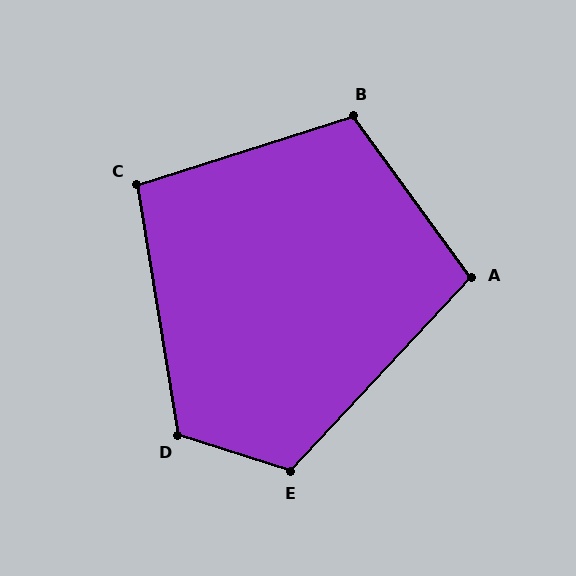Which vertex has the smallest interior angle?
C, at approximately 98 degrees.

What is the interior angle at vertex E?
Approximately 115 degrees (obtuse).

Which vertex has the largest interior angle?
D, at approximately 117 degrees.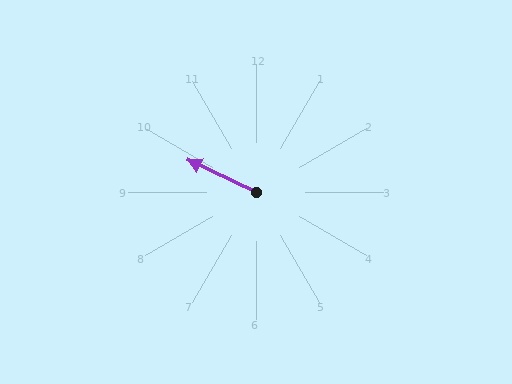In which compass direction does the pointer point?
Northwest.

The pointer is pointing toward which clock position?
Roughly 10 o'clock.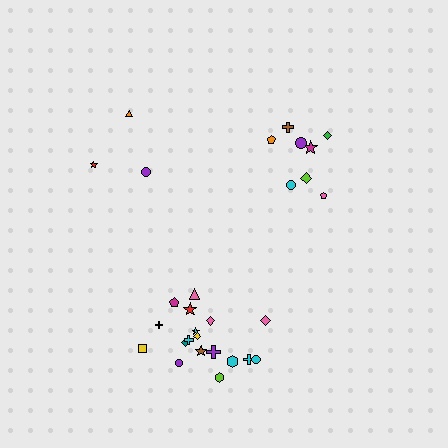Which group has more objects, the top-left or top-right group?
The top-right group.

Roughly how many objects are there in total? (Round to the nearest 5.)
Roughly 30 objects in total.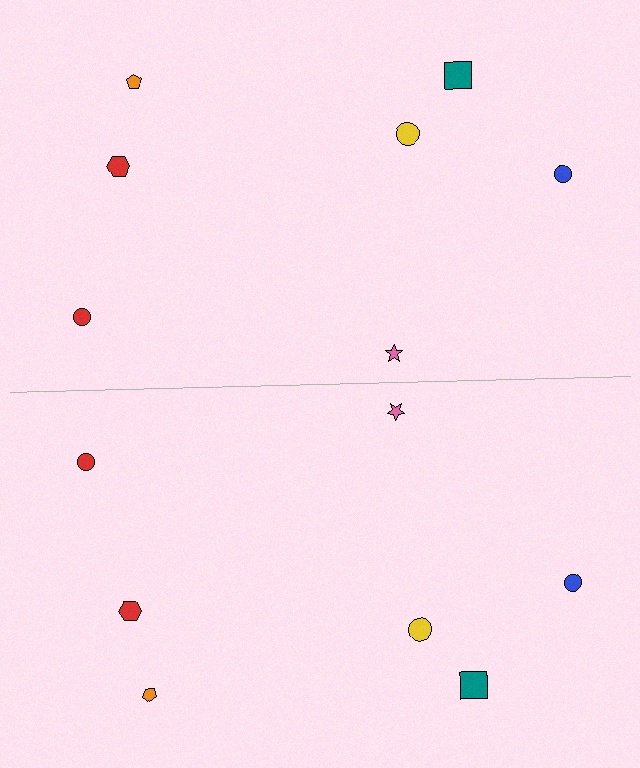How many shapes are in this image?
There are 14 shapes in this image.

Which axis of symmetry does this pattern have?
The pattern has a horizontal axis of symmetry running through the center of the image.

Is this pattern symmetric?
Yes, this pattern has bilateral (reflection) symmetry.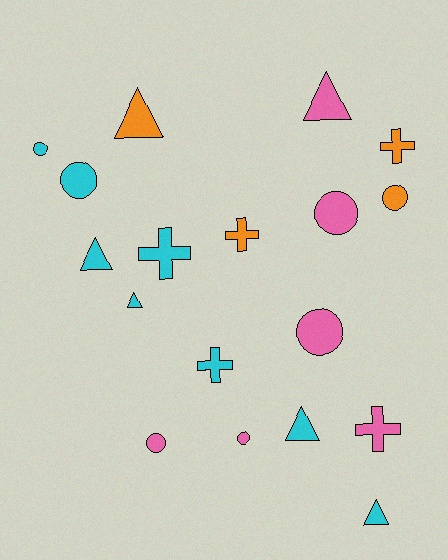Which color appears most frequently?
Cyan, with 8 objects.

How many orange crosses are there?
There are 2 orange crosses.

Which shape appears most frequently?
Circle, with 7 objects.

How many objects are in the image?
There are 18 objects.